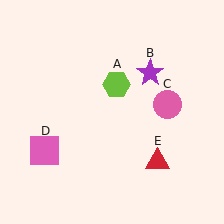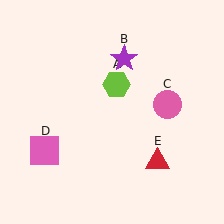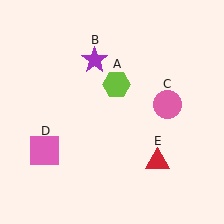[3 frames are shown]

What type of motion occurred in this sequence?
The purple star (object B) rotated counterclockwise around the center of the scene.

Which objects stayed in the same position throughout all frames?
Lime hexagon (object A) and pink circle (object C) and pink square (object D) and red triangle (object E) remained stationary.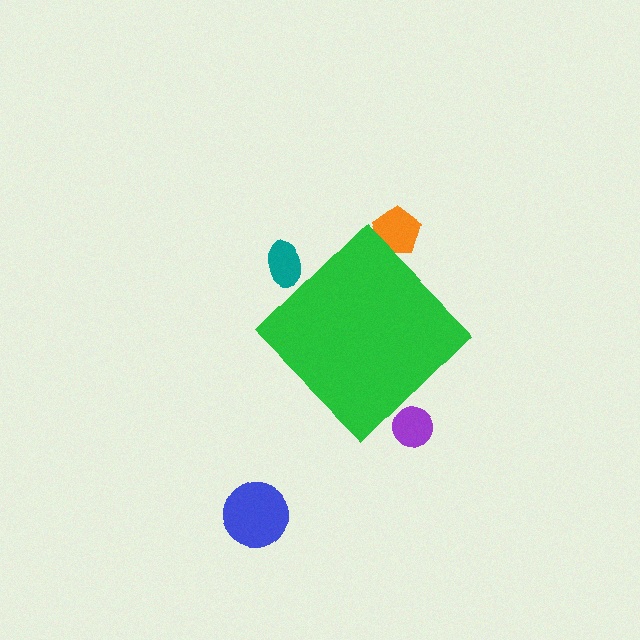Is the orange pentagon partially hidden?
Yes, the orange pentagon is partially hidden behind the green diamond.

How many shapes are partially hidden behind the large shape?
3 shapes are partially hidden.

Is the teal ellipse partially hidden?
Yes, the teal ellipse is partially hidden behind the green diamond.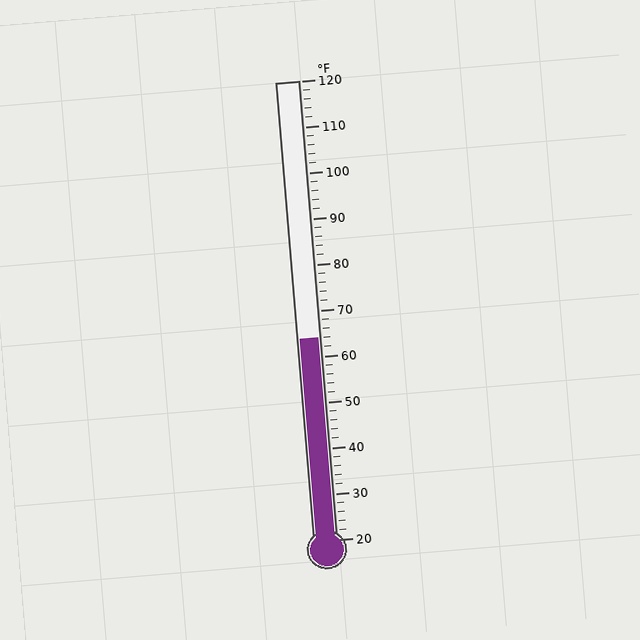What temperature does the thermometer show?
The thermometer shows approximately 64°F.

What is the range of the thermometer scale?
The thermometer scale ranges from 20°F to 120°F.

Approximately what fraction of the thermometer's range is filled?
The thermometer is filled to approximately 45% of its range.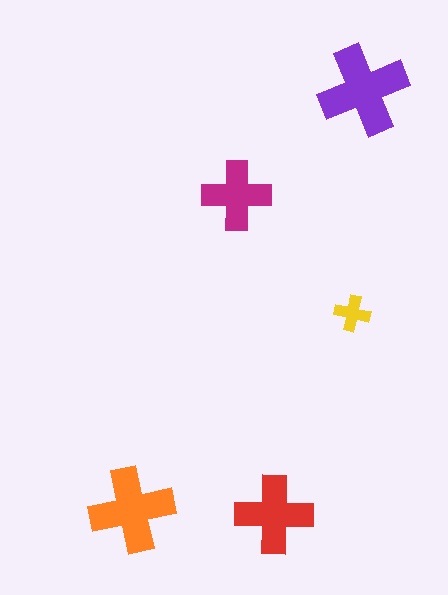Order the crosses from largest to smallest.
the purple one, the orange one, the red one, the magenta one, the yellow one.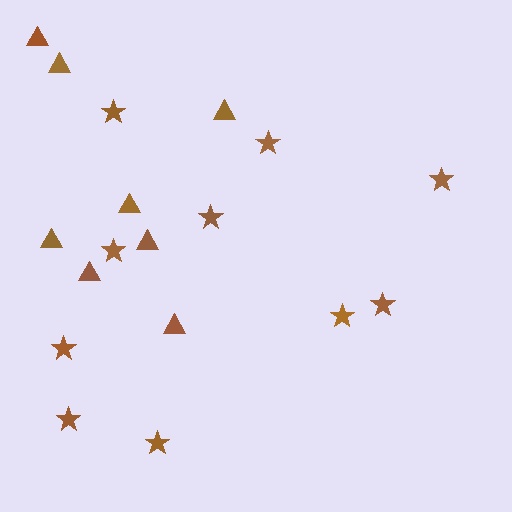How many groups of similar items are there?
There are 2 groups: one group of stars (10) and one group of triangles (8).